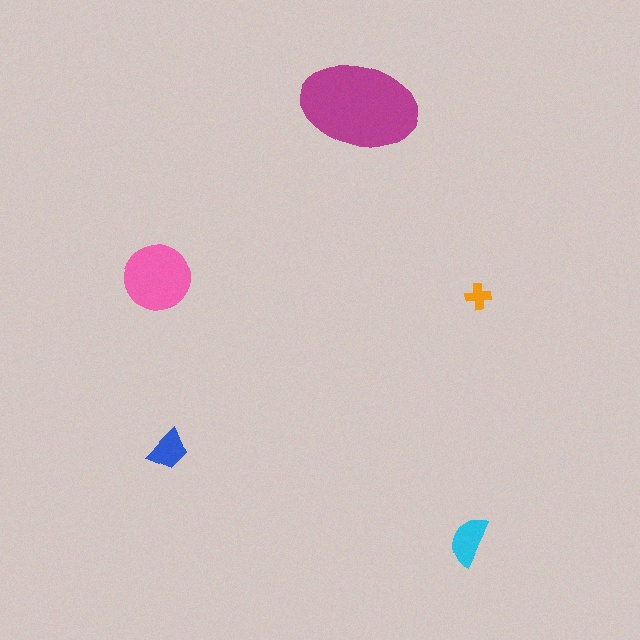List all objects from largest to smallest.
The magenta ellipse, the pink circle, the cyan semicircle, the blue trapezoid, the orange cross.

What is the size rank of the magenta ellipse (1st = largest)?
1st.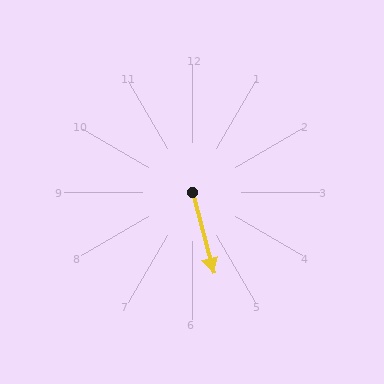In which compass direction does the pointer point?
South.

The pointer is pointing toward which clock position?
Roughly 6 o'clock.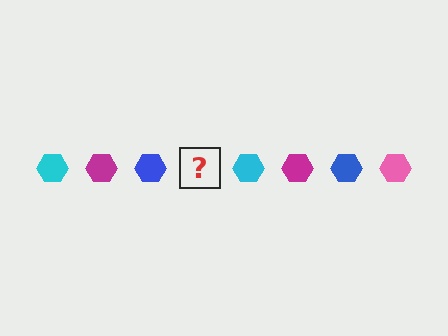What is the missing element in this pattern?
The missing element is a pink hexagon.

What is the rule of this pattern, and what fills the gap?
The rule is that the pattern cycles through cyan, magenta, blue, pink hexagons. The gap should be filled with a pink hexagon.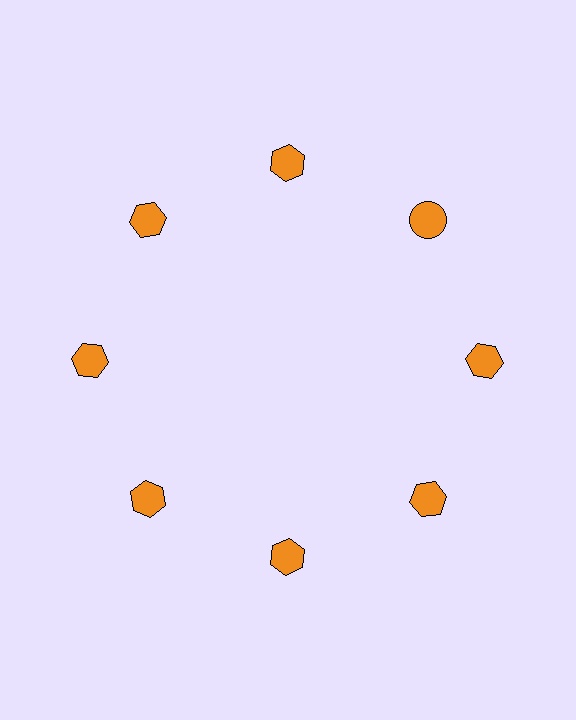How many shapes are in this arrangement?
There are 8 shapes arranged in a ring pattern.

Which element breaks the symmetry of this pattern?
The orange circle at roughly the 2 o'clock position breaks the symmetry. All other shapes are orange hexagons.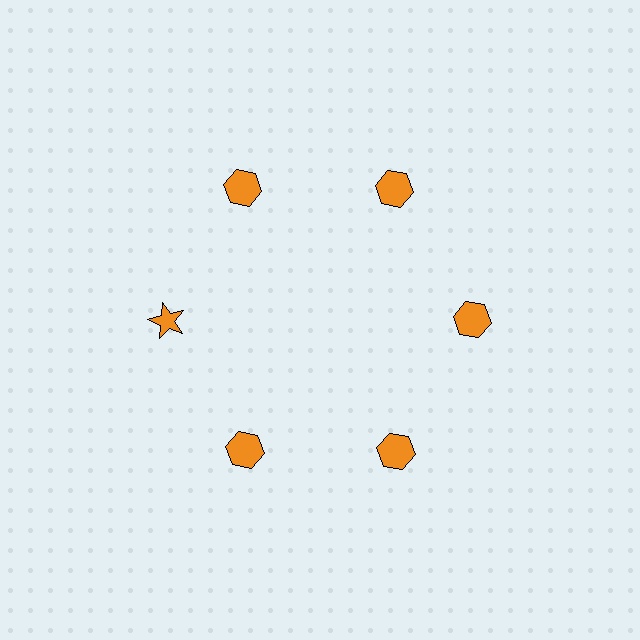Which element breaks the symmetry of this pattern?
The orange star at roughly the 9 o'clock position breaks the symmetry. All other shapes are orange hexagons.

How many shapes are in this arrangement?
There are 6 shapes arranged in a ring pattern.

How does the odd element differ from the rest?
It has a different shape: star instead of hexagon.